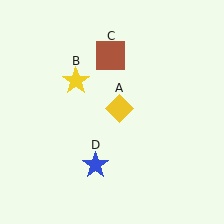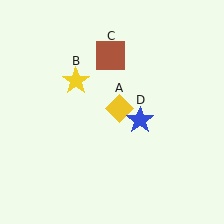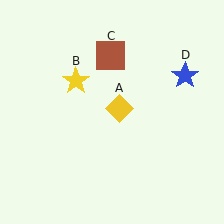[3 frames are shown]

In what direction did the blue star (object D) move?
The blue star (object D) moved up and to the right.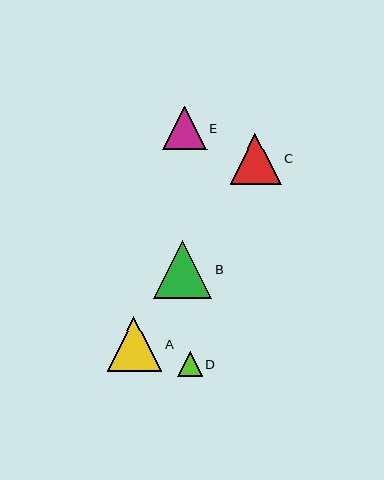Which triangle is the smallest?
Triangle D is the smallest with a size of approximately 25 pixels.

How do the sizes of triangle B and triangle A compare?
Triangle B and triangle A are approximately the same size.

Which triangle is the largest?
Triangle B is the largest with a size of approximately 58 pixels.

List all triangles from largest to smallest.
From largest to smallest: B, A, C, E, D.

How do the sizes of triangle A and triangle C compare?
Triangle A and triangle C are approximately the same size.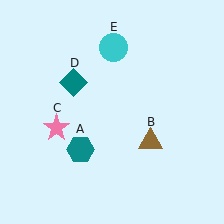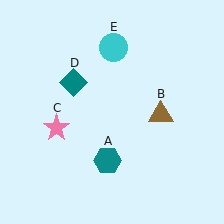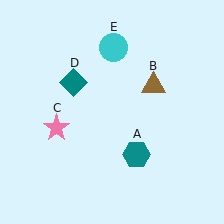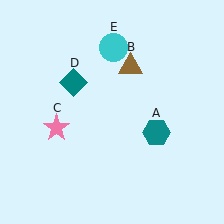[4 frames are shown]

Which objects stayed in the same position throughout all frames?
Pink star (object C) and teal diamond (object D) and cyan circle (object E) remained stationary.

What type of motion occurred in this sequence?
The teal hexagon (object A), brown triangle (object B) rotated counterclockwise around the center of the scene.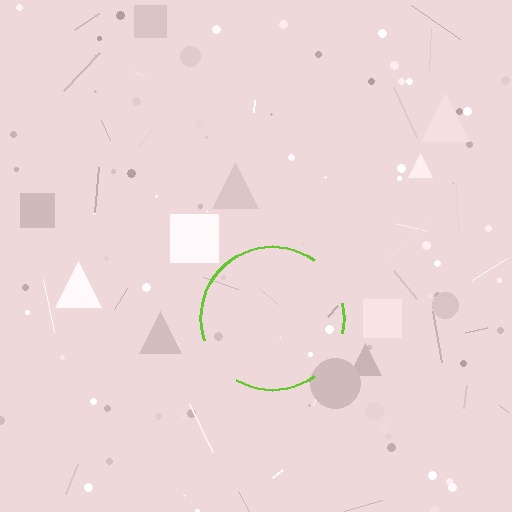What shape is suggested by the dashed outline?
The dashed outline suggests a circle.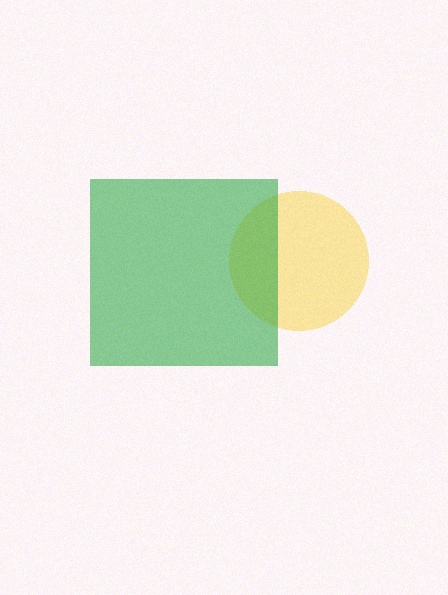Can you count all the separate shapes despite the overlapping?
Yes, there are 2 separate shapes.